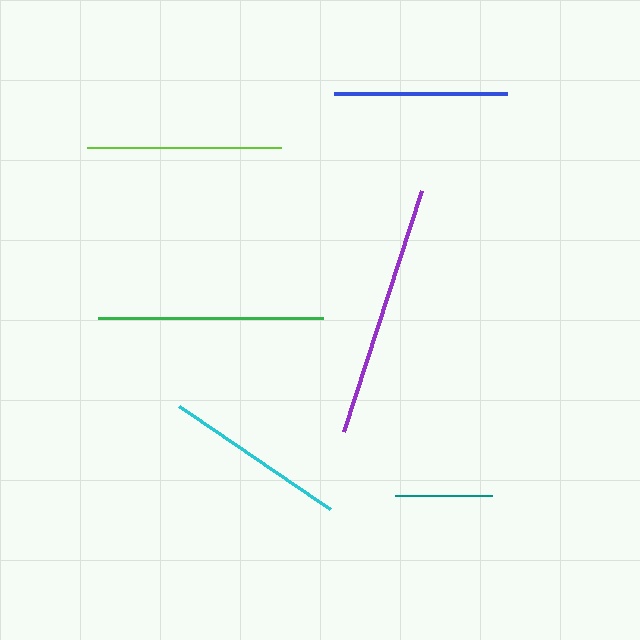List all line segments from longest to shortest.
From longest to shortest: purple, green, lime, cyan, blue, teal.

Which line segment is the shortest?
The teal line is the shortest at approximately 97 pixels.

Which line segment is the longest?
The purple line is the longest at approximately 253 pixels.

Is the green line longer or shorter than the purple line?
The purple line is longer than the green line.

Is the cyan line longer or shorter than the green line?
The green line is longer than the cyan line.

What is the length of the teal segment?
The teal segment is approximately 97 pixels long.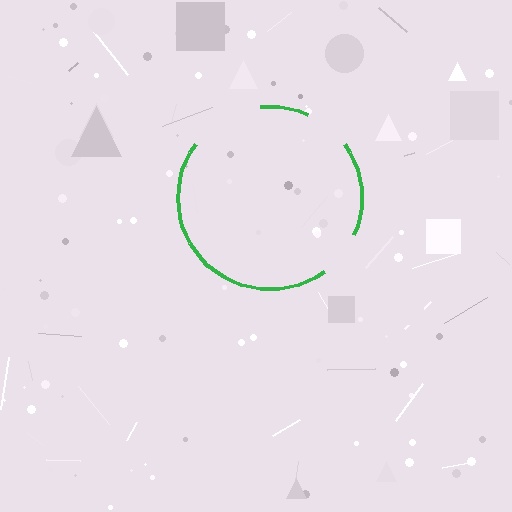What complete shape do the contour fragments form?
The contour fragments form a circle.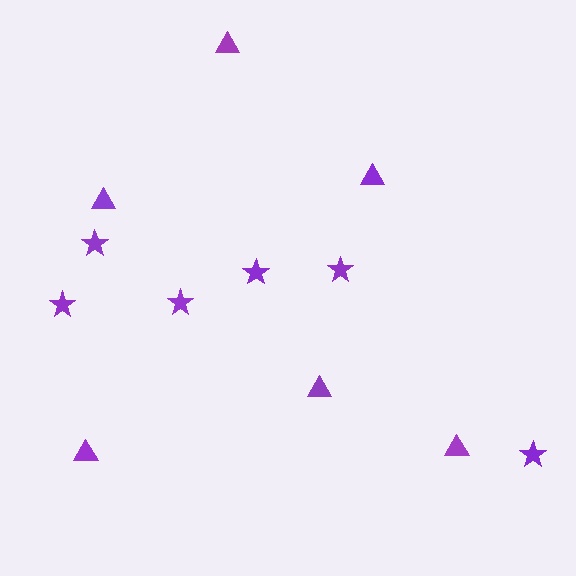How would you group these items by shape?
There are 2 groups: one group of stars (6) and one group of triangles (6).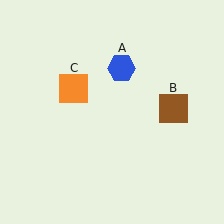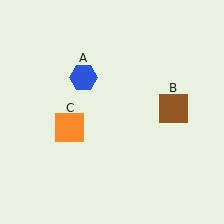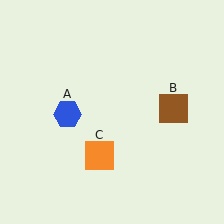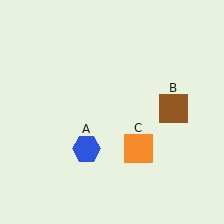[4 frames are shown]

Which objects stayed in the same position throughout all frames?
Brown square (object B) remained stationary.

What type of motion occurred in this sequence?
The blue hexagon (object A), orange square (object C) rotated counterclockwise around the center of the scene.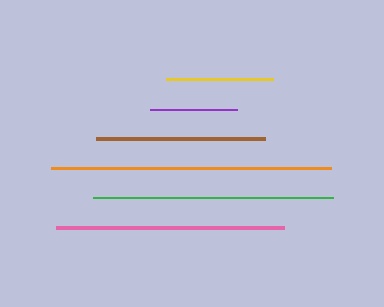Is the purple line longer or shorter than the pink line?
The pink line is longer than the purple line.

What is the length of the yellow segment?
The yellow segment is approximately 107 pixels long.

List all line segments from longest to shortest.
From longest to shortest: orange, green, pink, brown, yellow, purple.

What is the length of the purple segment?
The purple segment is approximately 87 pixels long.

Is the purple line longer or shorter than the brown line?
The brown line is longer than the purple line.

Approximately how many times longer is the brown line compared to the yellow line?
The brown line is approximately 1.6 times the length of the yellow line.